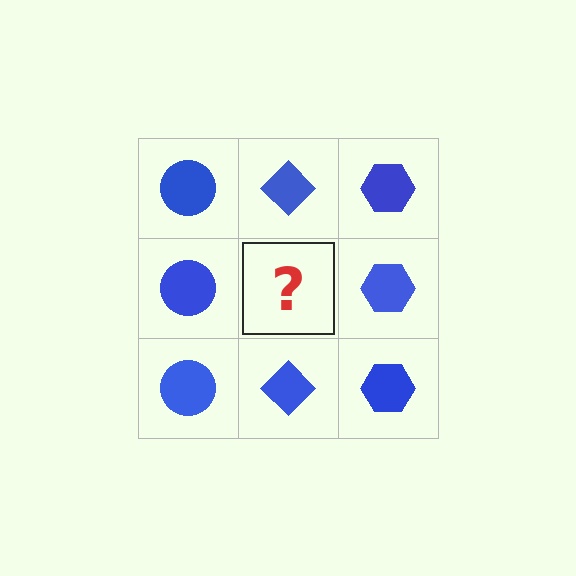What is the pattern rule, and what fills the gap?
The rule is that each column has a consistent shape. The gap should be filled with a blue diamond.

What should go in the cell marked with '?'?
The missing cell should contain a blue diamond.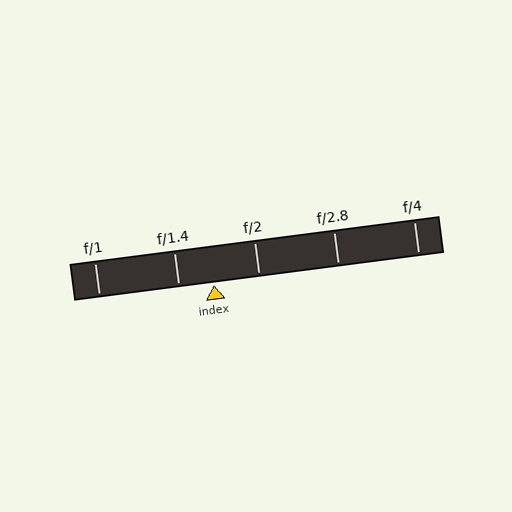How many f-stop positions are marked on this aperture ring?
There are 5 f-stop positions marked.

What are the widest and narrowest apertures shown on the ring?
The widest aperture shown is f/1 and the narrowest is f/4.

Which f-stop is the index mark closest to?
The index mark is closest to f/1.4.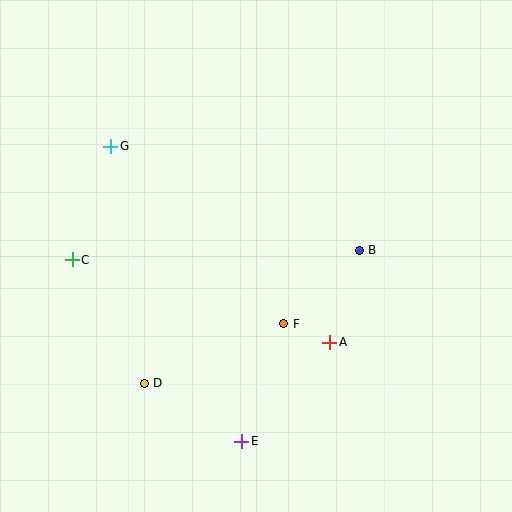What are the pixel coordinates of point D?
Point D is at (144, 383).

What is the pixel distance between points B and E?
The distance between B and E is 224 pixels.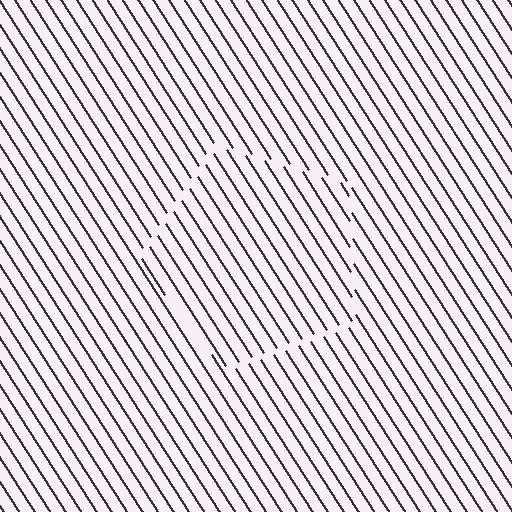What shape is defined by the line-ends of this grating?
An illusory pentagon. The interior of the shape contains the same grating, shifted by half a period — the contour is defined by the phase discontinuity where line-ends from the inner and outer gratings abut.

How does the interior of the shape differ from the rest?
The interior of the shape contains the same grating, shifted by half a period — the contour is defined by the phase discontinuity where line-ends from the inner and outer gratings abut.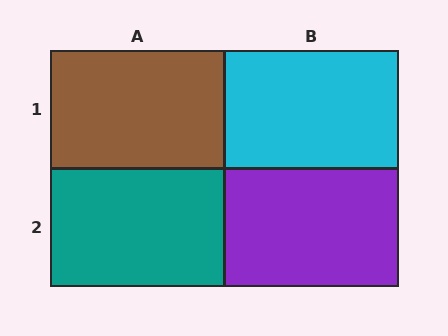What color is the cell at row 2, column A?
Teal.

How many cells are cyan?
1 cell is cyan.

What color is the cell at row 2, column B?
Purple.